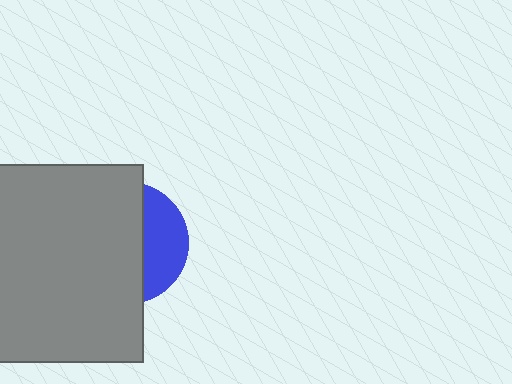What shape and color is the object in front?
The object in front is a gray rectangle.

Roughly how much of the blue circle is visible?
A small part of it is visible (roughly 34%).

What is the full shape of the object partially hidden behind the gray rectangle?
The partially hidden object is a blue circle.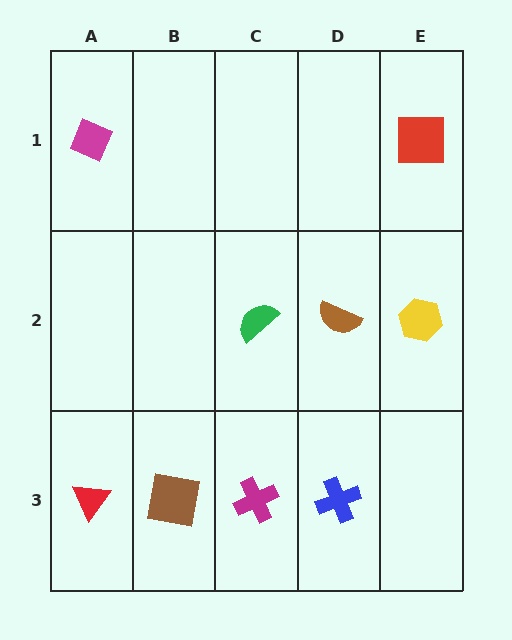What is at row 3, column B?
A brown square.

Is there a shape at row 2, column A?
No, that cell is empty.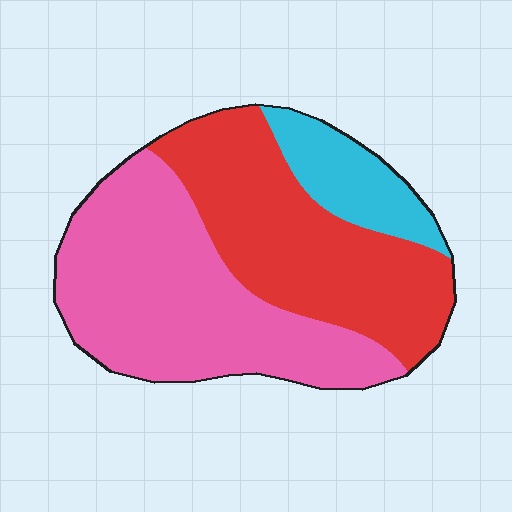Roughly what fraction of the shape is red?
Red covers around 40% of the shape.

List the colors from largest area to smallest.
From largest to smallest: pink, red, cyan.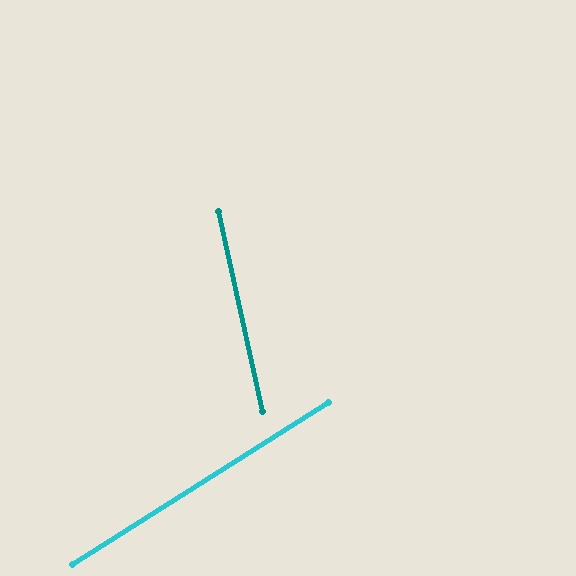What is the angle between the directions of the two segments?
Approximately 70 degrees.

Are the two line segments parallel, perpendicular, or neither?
Neither parallel nor perpendicular — they differ by about 70°.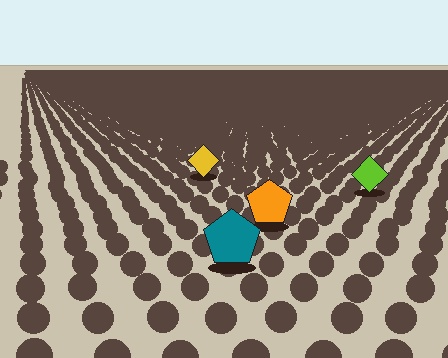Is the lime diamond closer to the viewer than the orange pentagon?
No. The orange pentagon is closer — you can tell from the texture gradient: the ground texture is coarser near it.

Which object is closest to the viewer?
The teal pentagon is closest. The texture marks near it are larger and more spread out.